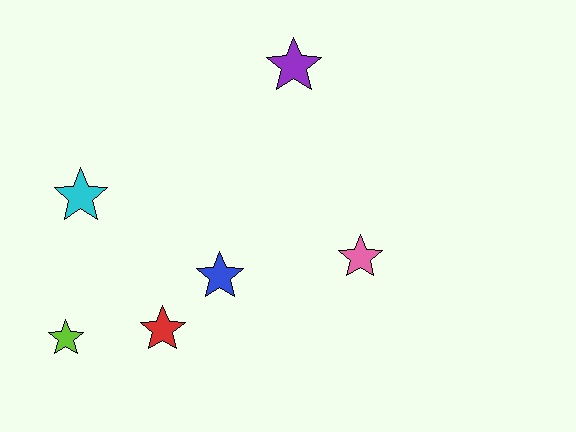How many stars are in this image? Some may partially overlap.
There are 6 stars.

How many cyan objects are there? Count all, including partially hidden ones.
There is 1 cyan object.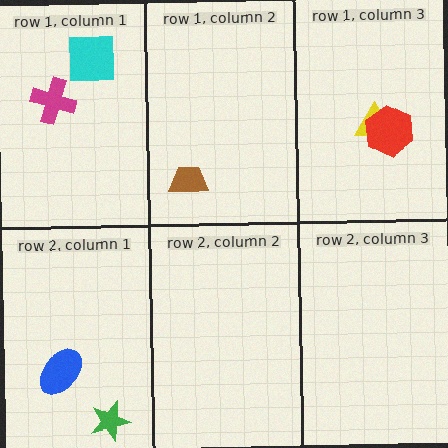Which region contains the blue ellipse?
The row 2, column 1 region.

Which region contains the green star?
The row 2, column 1 region.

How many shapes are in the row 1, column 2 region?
1.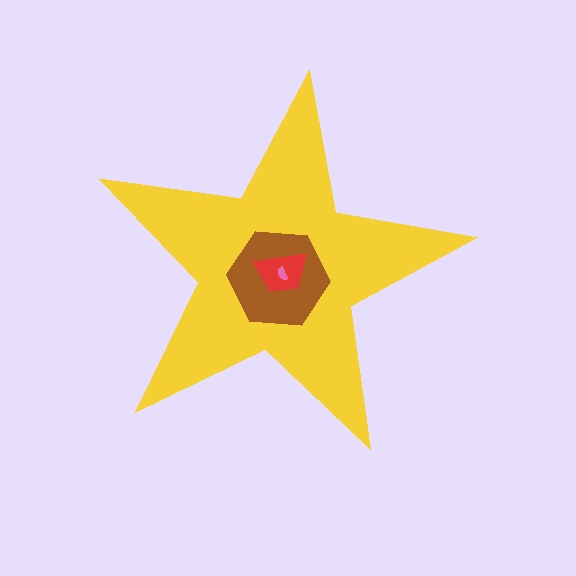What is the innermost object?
The pink semicircle.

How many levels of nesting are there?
4.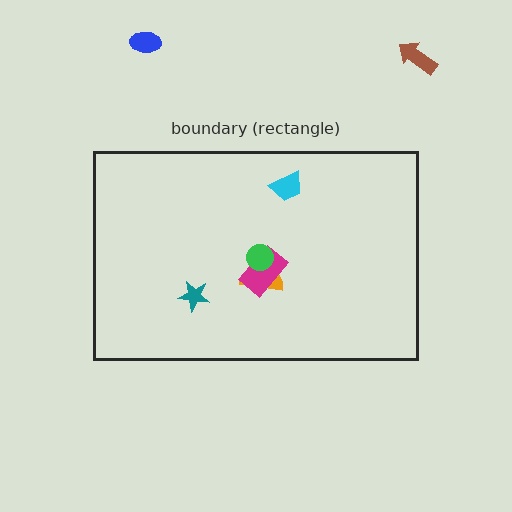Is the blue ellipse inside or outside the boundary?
Outside.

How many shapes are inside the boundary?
5 inside, 2 outside.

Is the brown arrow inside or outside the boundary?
Outside.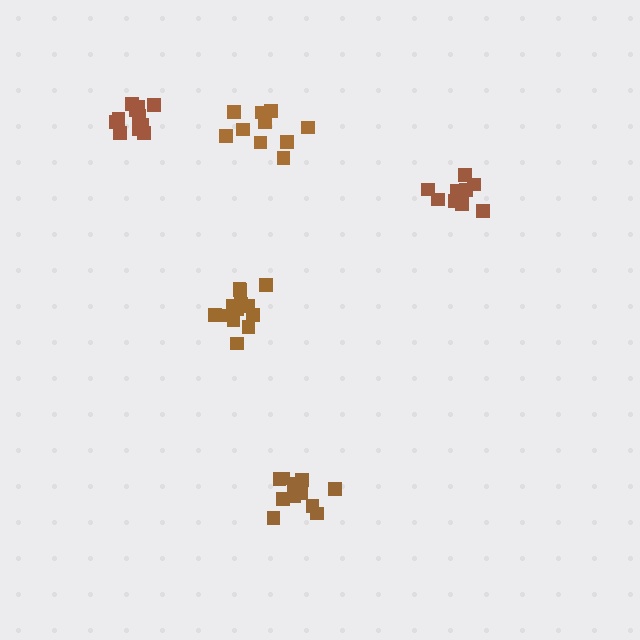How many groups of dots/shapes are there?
There are 5 groups.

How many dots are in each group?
Group 1: 12 dots, Group 2: 11 dots, Group 3: 13 dots, Group 4: 12 dots, Group 5: 10 dots (58 total).